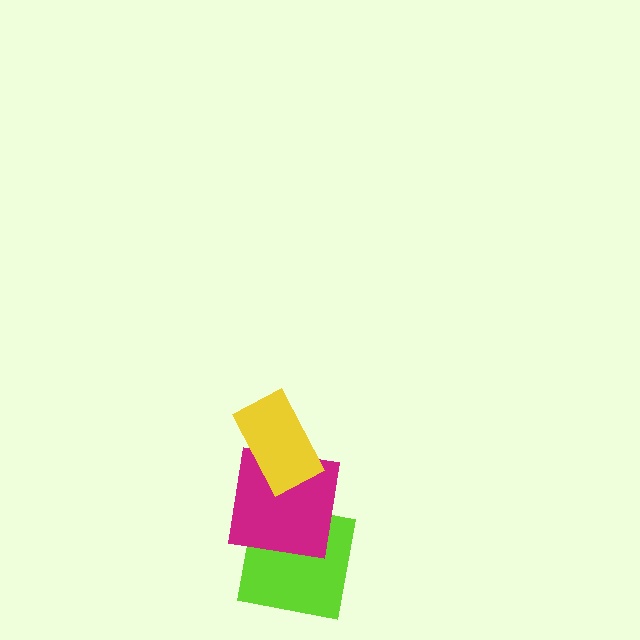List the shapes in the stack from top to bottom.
From top to bottom: the yellow rectangle, the magenta square, the lime square.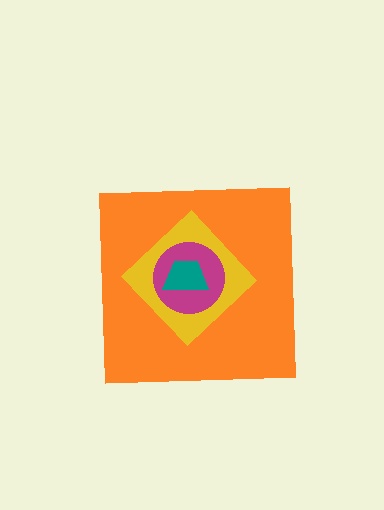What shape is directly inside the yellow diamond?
The magenta circle.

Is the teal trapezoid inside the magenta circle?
Yes.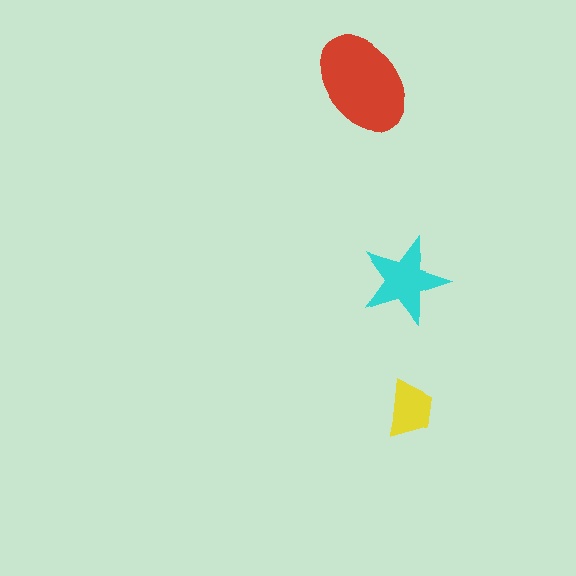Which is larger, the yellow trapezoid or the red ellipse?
The red ellipse.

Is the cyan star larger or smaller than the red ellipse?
Smaller.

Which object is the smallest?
The yellow trapezoid.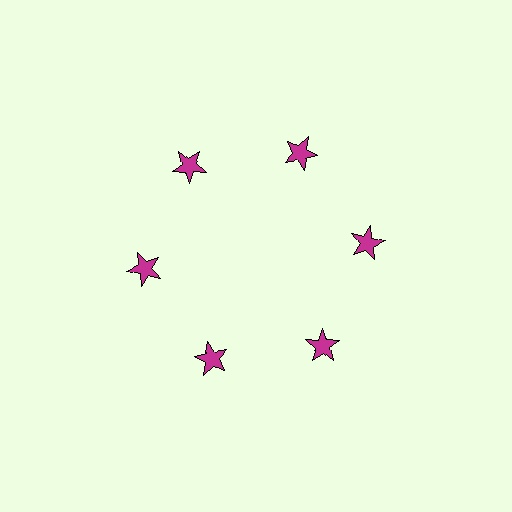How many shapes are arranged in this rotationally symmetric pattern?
There are 6 shapes, arranged in 6 groups of 1.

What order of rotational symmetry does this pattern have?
This pattern has 6-fold rotational symmetry.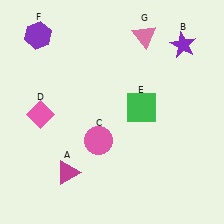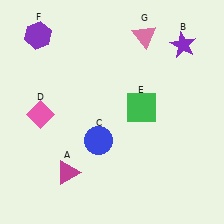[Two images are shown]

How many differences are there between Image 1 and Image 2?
There is 1 difference between the two images.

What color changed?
The circle (C) changed from pink in Image 1 to blue in Image 2.